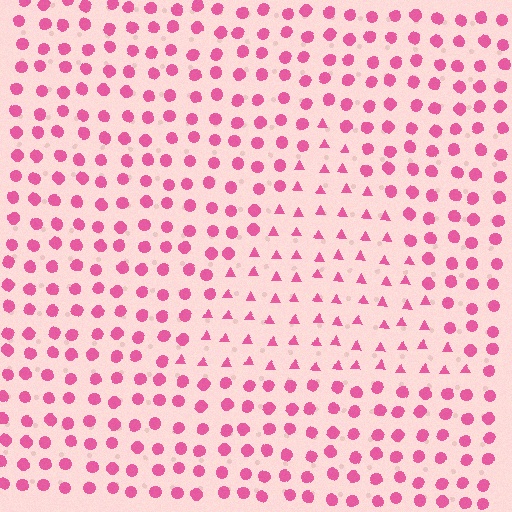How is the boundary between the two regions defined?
The boundary is defined by a change in element shape: triangles inside vs. circles outside. All elements share the same color and spacing.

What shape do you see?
I see a triangle.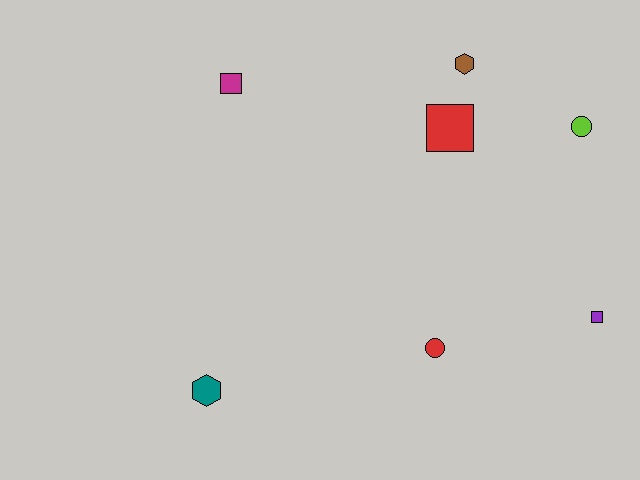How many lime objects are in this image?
There is 1 lime object.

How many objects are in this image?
There are 7 objects.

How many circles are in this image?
There are 2 circles.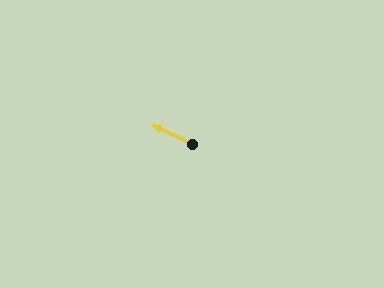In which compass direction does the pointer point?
Northwest.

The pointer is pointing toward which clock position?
Roughly 10 o'clock.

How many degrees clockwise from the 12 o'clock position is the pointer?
Approximately 295 degrees.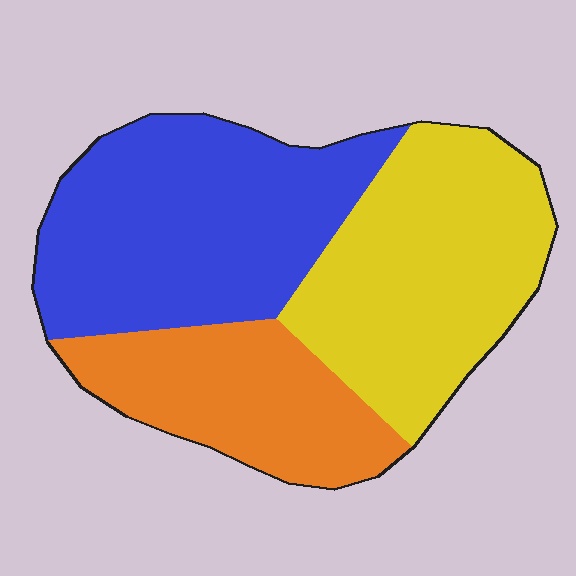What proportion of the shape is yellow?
Yellow covers 36% of the shape.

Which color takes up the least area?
Orange, at roughly 25%.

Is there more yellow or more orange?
Yellow.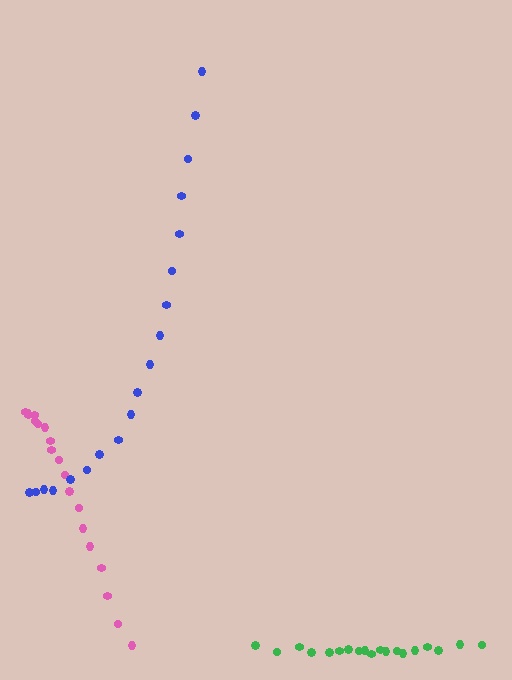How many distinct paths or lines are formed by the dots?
There are 3 distinct paths.